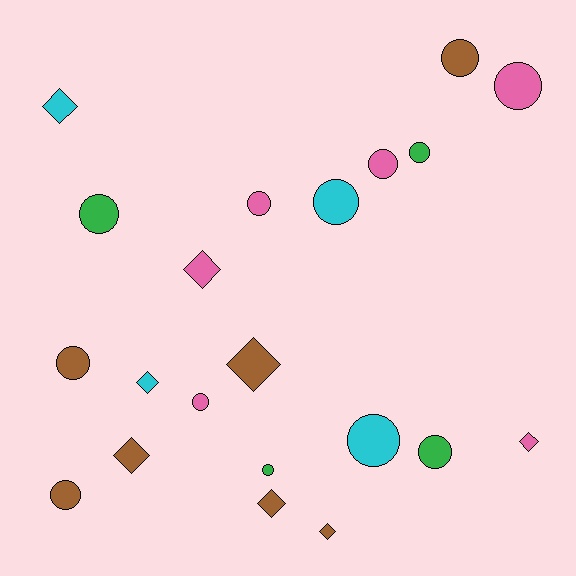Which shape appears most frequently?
Circle, with 13 objects.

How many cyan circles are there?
There are 2 cyan circles.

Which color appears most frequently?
Brown, with 7 objects.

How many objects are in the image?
There are 21 objects.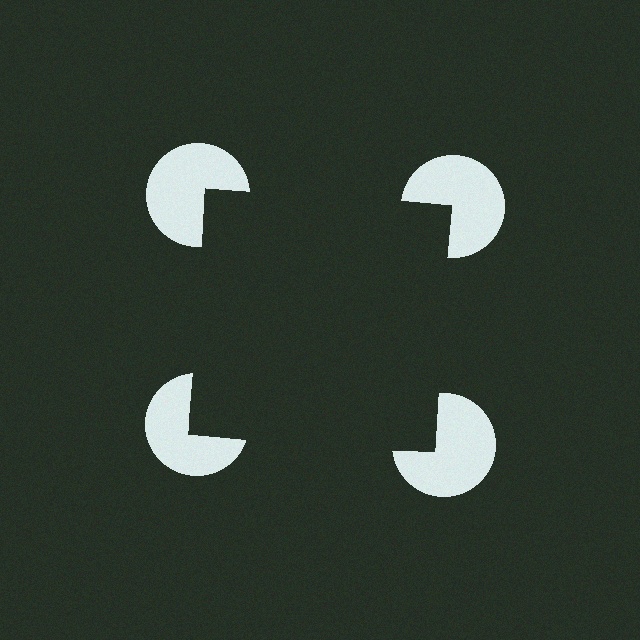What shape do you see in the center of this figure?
An illusory square — its edges are inferred from the aligned wedge cuts in the pac-man discs, not physically drawn.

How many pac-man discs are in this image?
There are 4 — one at each vertex of the illusory square.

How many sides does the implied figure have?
4 sides.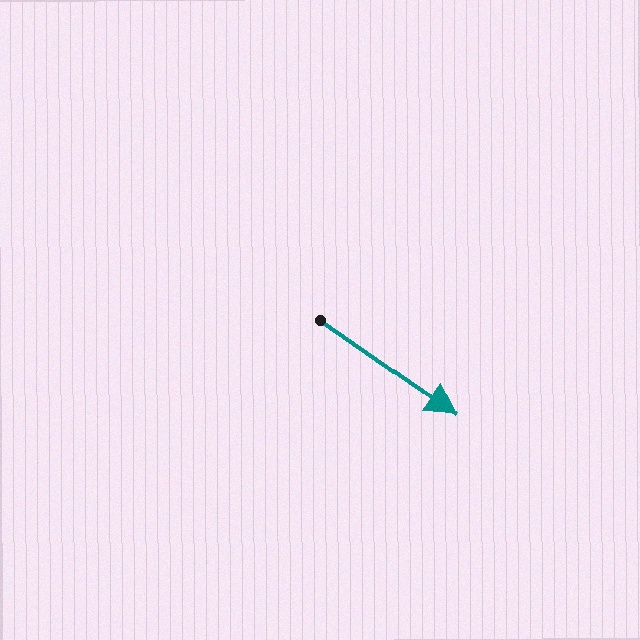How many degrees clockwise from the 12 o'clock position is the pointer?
Approximately 125 degrees.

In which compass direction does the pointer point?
Southeast.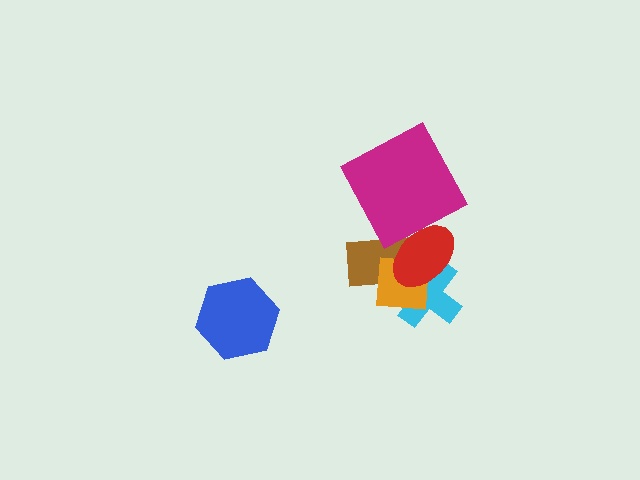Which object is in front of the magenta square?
The red ellipse is in front of the magenta square.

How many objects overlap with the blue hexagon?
0 objects overlap with the blue hexagon.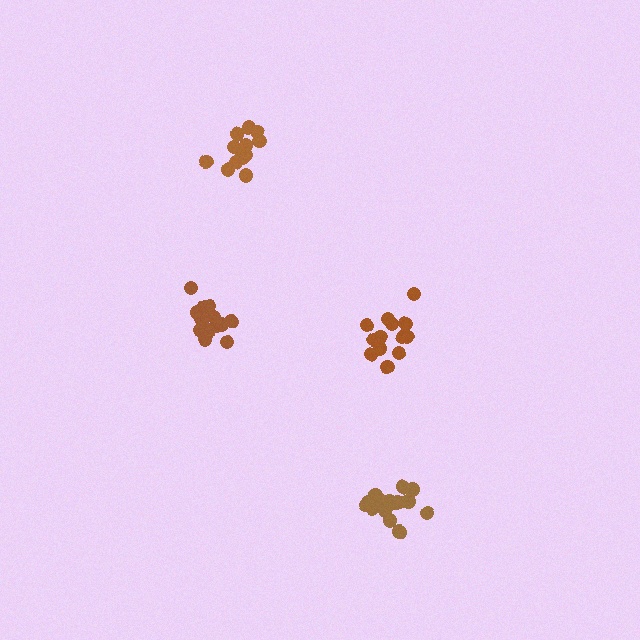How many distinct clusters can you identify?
There are 4 distinct clusters.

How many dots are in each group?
Group 1: 13 dots, Group 2: 15 dots, Group 3: 15 dots, Group 4: 17 dots (60 total).